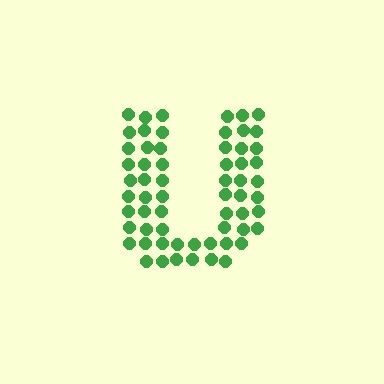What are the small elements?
The small elements are circles.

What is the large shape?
The large shape is the letter U.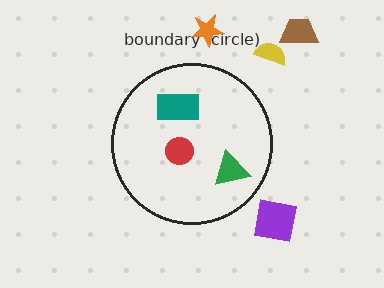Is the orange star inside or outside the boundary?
Outside.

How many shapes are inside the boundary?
3 inside, 4 outside.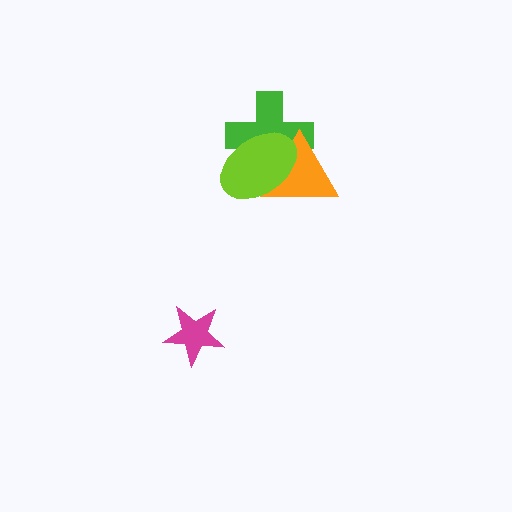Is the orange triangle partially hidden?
Yes, it is partially covered by another shape.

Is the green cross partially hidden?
Yes, it is partially covered by another shape.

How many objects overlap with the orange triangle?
2 objects overlap with the orange triangle.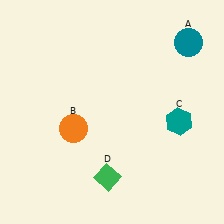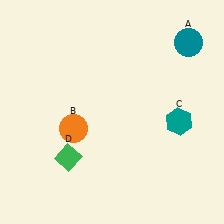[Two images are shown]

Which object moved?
The green diamond (D) moved left.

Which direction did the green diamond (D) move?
The green diamond (D) moved left.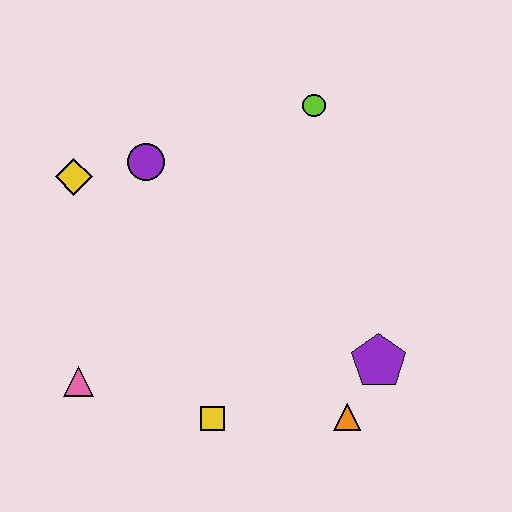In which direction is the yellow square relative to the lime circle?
The yellow square is below the lime circle.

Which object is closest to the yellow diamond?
The purple circle is closest to the yellow diamond.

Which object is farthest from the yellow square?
The lime circle is farthest from the yellow square.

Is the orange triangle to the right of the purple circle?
Yes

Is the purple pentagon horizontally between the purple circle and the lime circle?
No